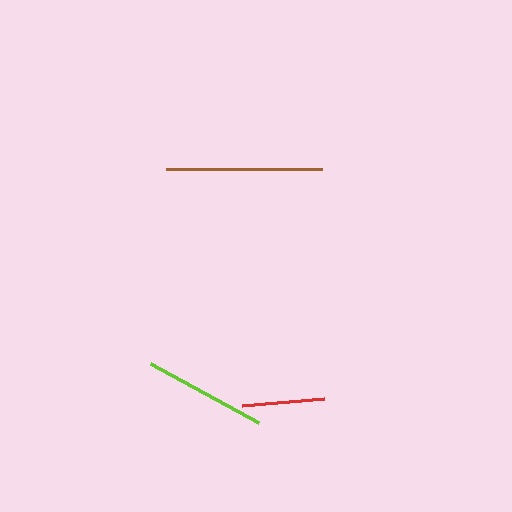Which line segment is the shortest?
The red line is the shortest at approximately 82 pixels.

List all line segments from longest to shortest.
From longest to shortest: brown, lime, red.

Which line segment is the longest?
The brown line is the longest at approximately 155 pixels.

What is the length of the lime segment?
The lime segment is approximately 123 pixels long.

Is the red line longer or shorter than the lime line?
The lime line is longer than the red line.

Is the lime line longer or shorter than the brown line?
The brown line is longer than the lime line.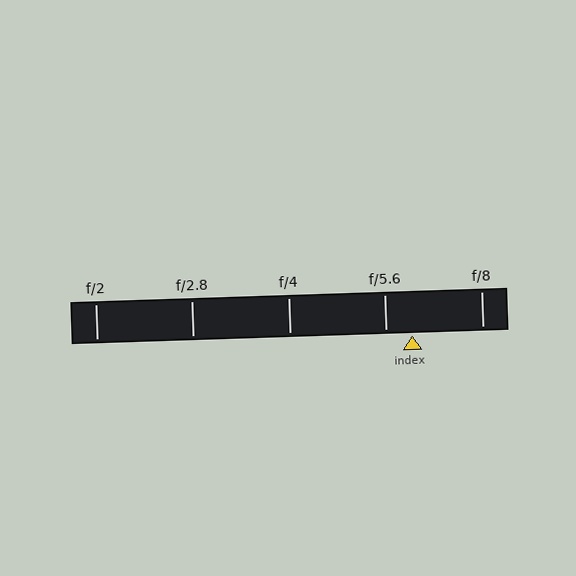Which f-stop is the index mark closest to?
The index mark is closest to f/5.6.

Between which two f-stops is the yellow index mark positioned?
The index mark is between f/5.6 and f/8.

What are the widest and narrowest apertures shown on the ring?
The widest aperture shown is f/2 and the narrowest is f/8.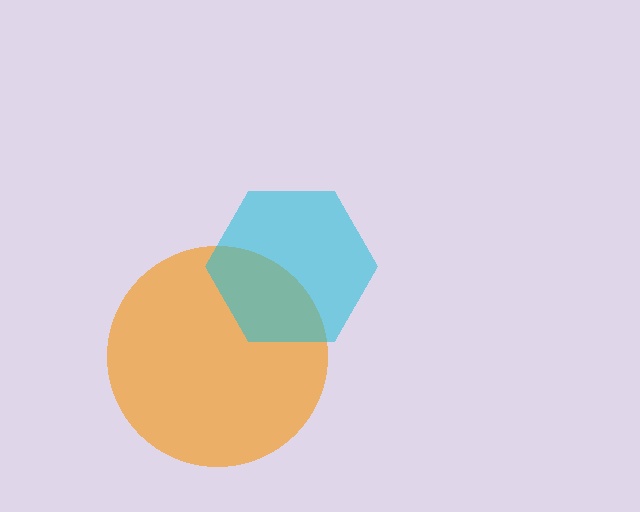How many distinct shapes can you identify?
There are 2 distinct shapes: an orange circle, a cyan hexagon.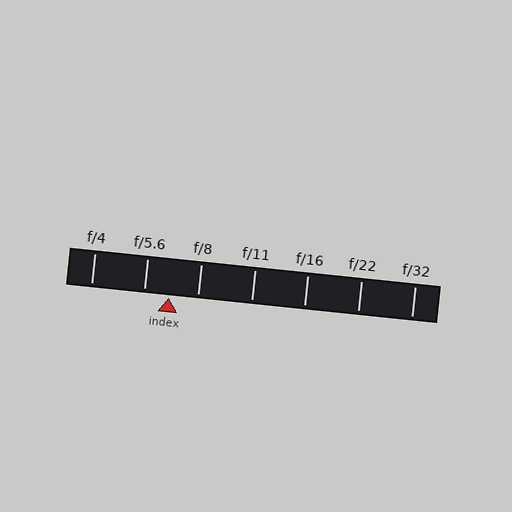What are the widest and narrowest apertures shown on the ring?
The widest aperture shown is f/4 and the narrowest is f/32.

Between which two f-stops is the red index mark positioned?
The index mark is between f/5.6 and f/8.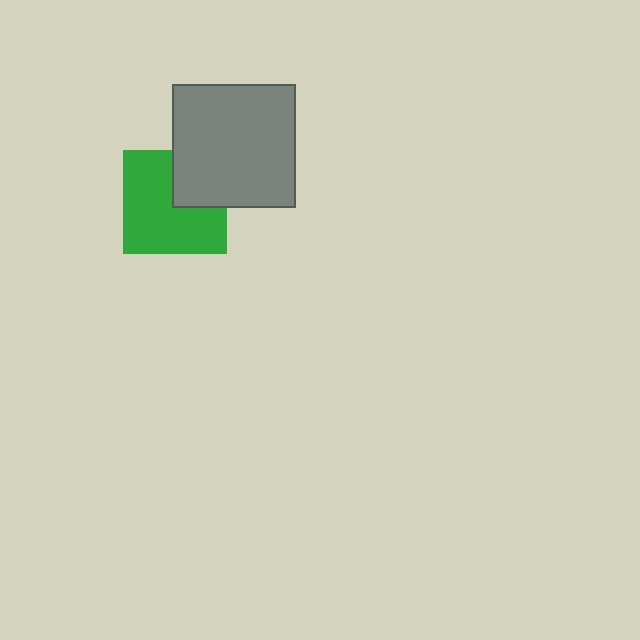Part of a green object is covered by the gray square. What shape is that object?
It is a square.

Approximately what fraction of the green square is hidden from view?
Roughly 30% of the green square is hidden behind the gray square.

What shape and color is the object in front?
The object in front is a gray square.